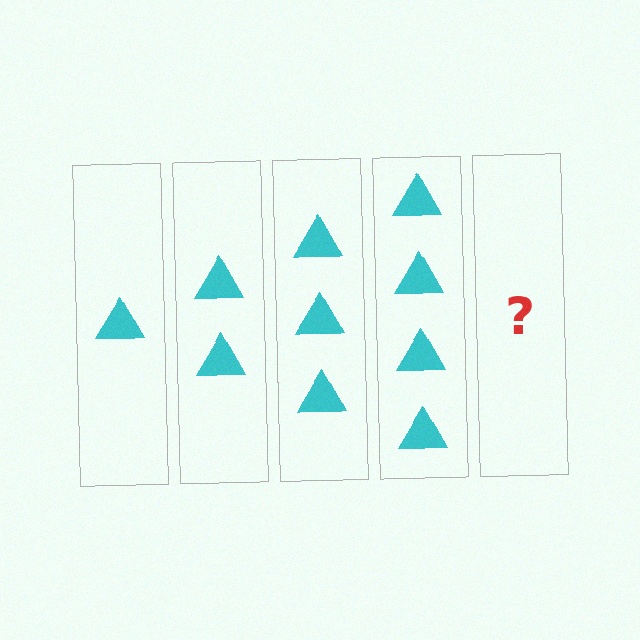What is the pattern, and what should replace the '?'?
The pattern is that each step adds one more triangle. The '?' should be 5 triangles.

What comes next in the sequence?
The next element should be 5 triangles.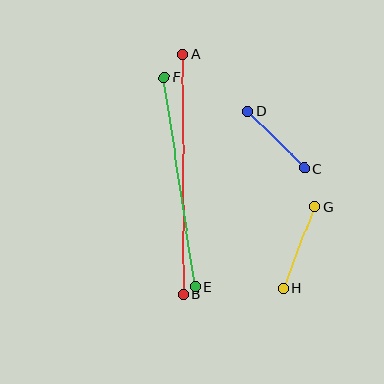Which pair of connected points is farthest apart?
Points A and B are farthest apart.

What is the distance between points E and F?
The distance is approximately 212 pixels.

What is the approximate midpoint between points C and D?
The midpoint is at approximately (276, 140) pixels.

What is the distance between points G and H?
The distance is approximately 88 pixels.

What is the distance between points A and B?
The distance is approximately 240 pixels.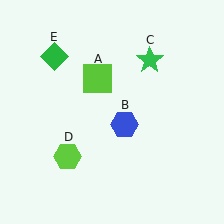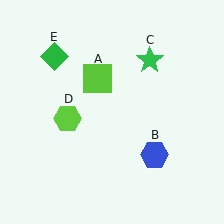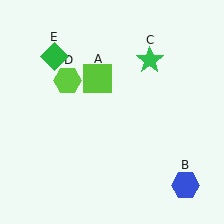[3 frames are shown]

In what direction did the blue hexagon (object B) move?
The blue hexagon (object B) moved down and to the right.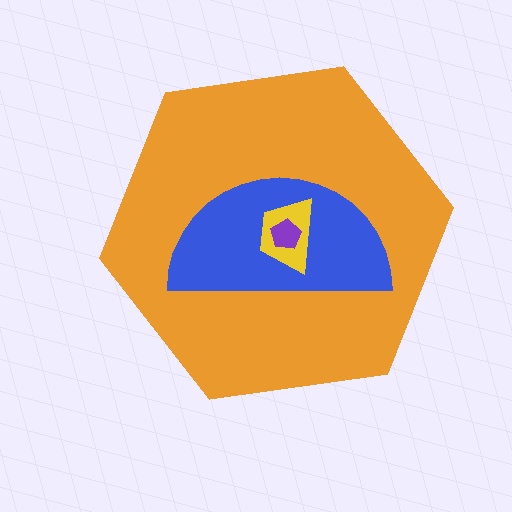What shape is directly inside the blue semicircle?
The yellow trapezoid.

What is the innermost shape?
The purple pentagon.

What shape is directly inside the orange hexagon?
The blue semicircle.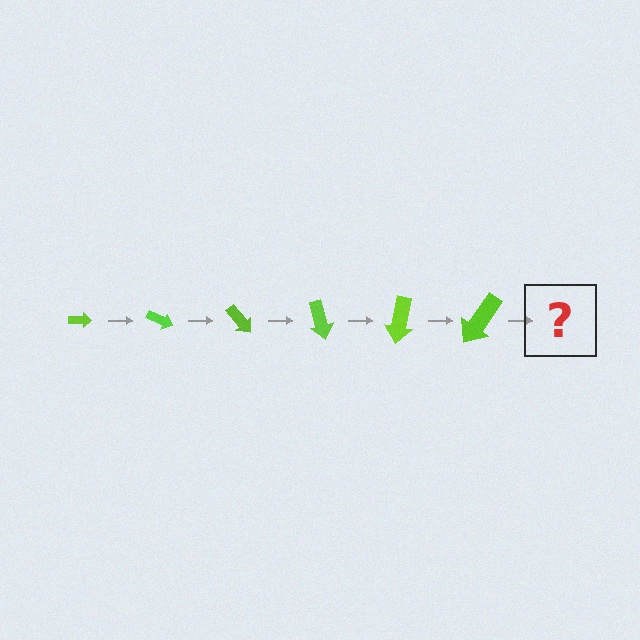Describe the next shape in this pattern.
It should be an arrow, larger than the previous one and rotated 150 degrees from the start.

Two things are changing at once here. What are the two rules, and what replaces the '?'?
The two rules are that the arrow grows larger each step and it rotates 25 degrees each step. The '?' should be an arrow, larger than the previous one and rotated 150 degrees from the start.